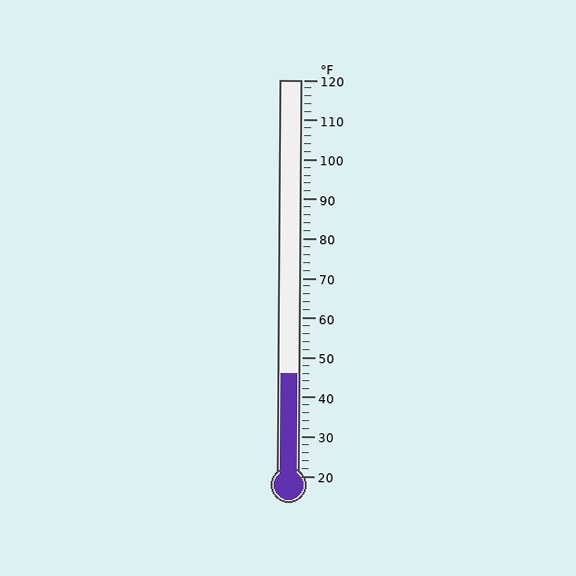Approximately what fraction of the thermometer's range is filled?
The thermometer is filled to approximately 25% of its range.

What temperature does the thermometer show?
The thermometer shows approximately 46°F.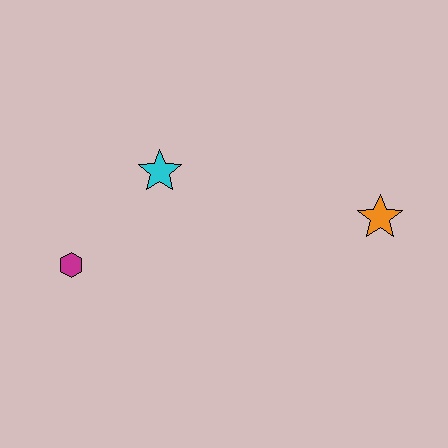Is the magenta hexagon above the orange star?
No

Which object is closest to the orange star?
The cyan star is closest to the orange star.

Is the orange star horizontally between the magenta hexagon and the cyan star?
No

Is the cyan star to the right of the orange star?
No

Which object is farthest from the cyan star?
The orange star is farthest from the cyan star.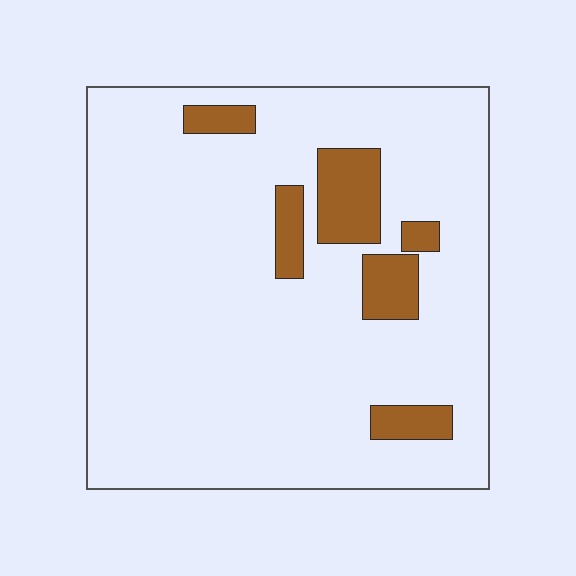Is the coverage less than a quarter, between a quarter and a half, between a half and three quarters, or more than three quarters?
Less than a quarter.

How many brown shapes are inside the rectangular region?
6.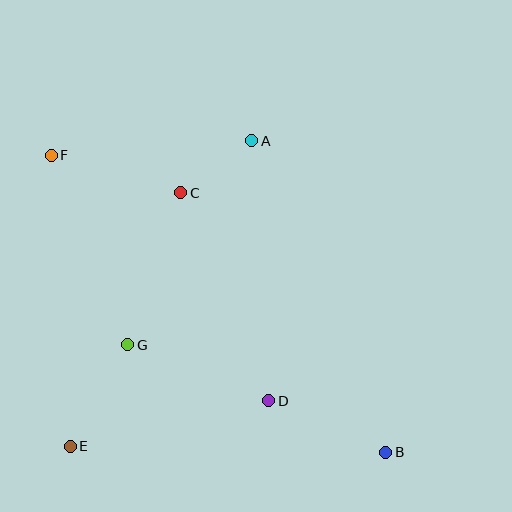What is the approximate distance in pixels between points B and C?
The distance between B and C is approximately 331 pixels.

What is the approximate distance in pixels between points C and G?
The distance between C and G is approximately 161 pixels.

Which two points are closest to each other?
Points A and C are closest to each other.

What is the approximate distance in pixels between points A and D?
The distance between A and D is approximately 260 pixels.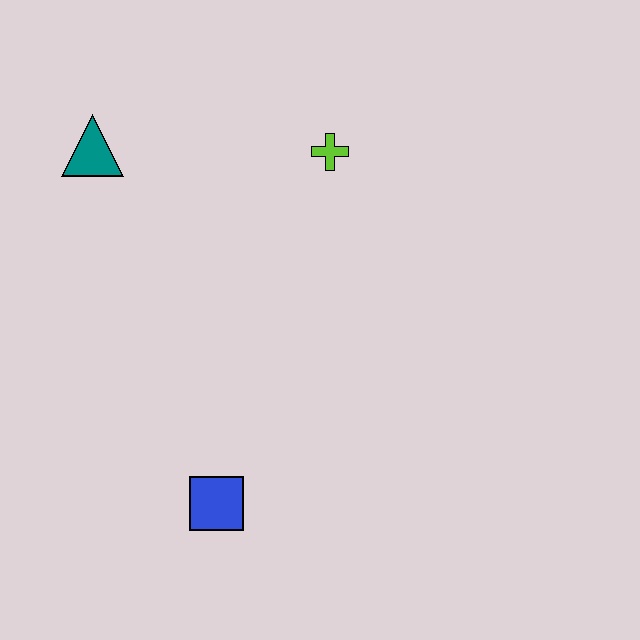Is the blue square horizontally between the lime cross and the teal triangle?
Yes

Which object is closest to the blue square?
The lime cross is closest to the blue square.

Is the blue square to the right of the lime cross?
No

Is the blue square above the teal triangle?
No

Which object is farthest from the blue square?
The teal triangle is farthest from the blue square.